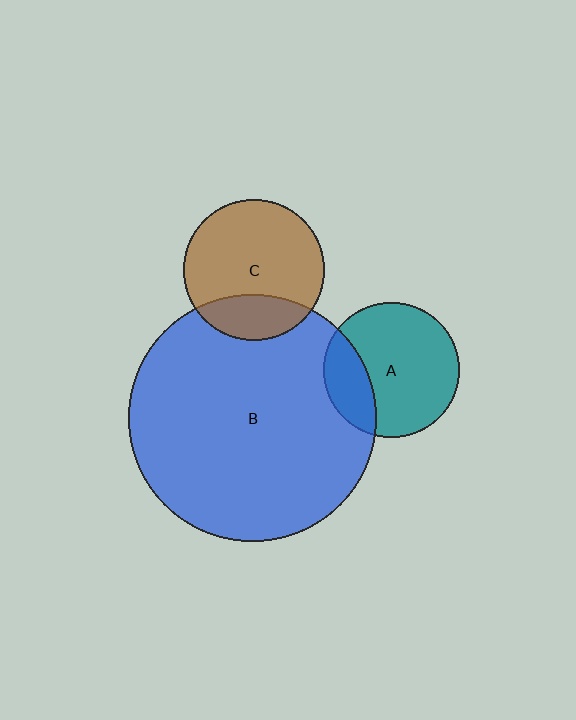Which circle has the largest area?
Circle B (blue).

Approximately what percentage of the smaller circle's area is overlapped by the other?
Approximately 25%.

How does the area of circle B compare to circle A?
Approximately 3.3 times.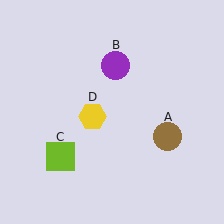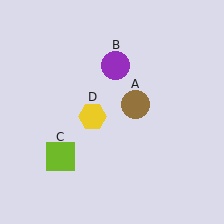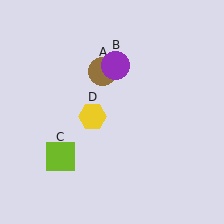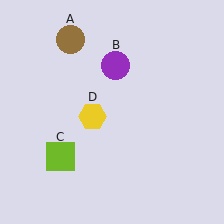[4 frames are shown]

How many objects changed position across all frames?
1 object changed position: brown circle (object A).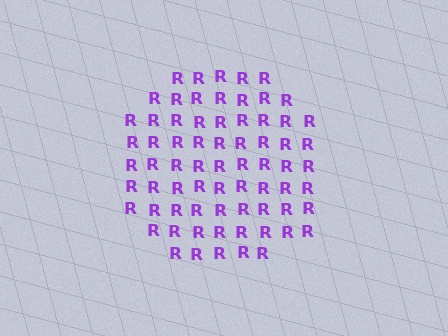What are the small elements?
The small elements are letter R's.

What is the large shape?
The large shape is a circle.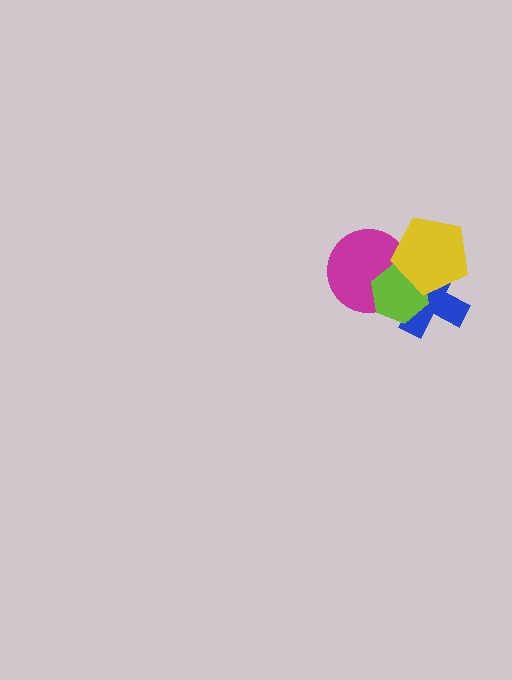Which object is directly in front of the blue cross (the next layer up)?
The magenta circle is directly in front of the blue cross.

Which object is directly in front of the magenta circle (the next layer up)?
The lime hexagon is directly in front of the magenta circle.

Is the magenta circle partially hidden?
Yes, it is partially covered by another shape.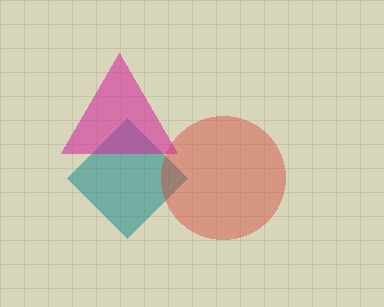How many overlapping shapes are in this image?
There are 3 overlapping shapes in the image.